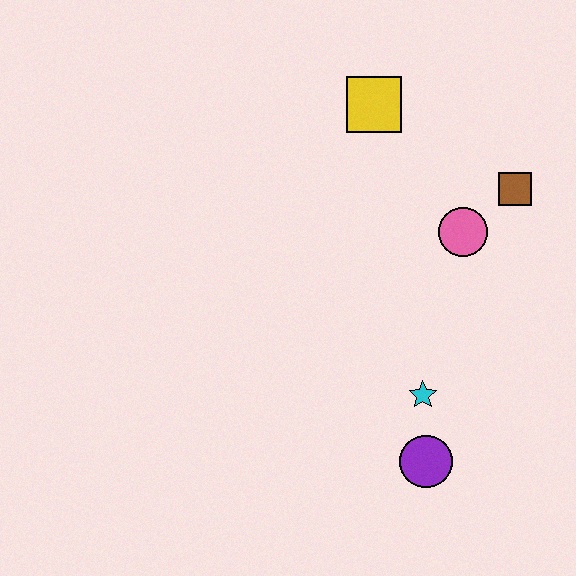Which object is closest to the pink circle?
The brown square is closest to the pink circle.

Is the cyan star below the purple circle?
No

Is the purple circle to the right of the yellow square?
Yes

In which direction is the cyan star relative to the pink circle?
The cyan star is below the pink circle.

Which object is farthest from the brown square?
The purple circle is farthest from the brown square.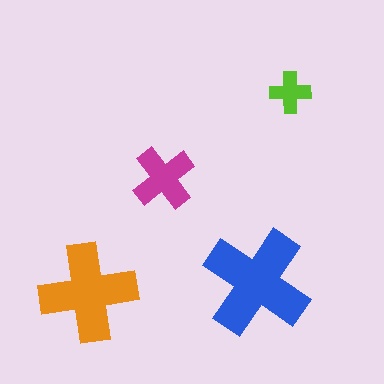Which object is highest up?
The lime cross is topmost.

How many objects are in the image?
There are 4 objects in the image.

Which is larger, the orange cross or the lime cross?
The orange one.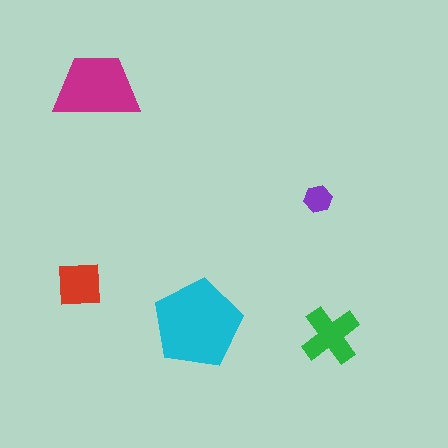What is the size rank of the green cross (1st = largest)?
3rd.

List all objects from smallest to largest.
The purple hexagon, the red square, the green cross, the magenta trapezoid, the cyan pentagon.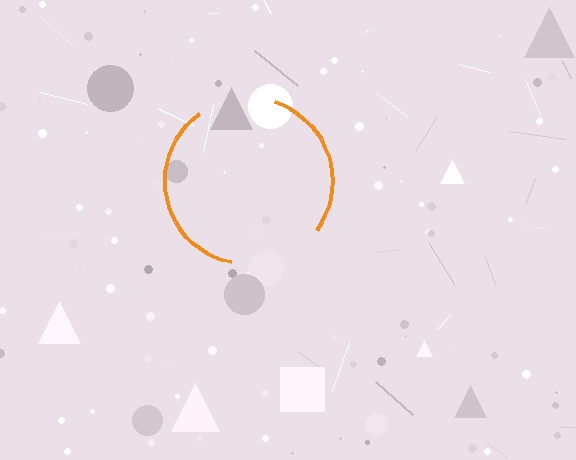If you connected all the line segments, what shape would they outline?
They would outline a circle.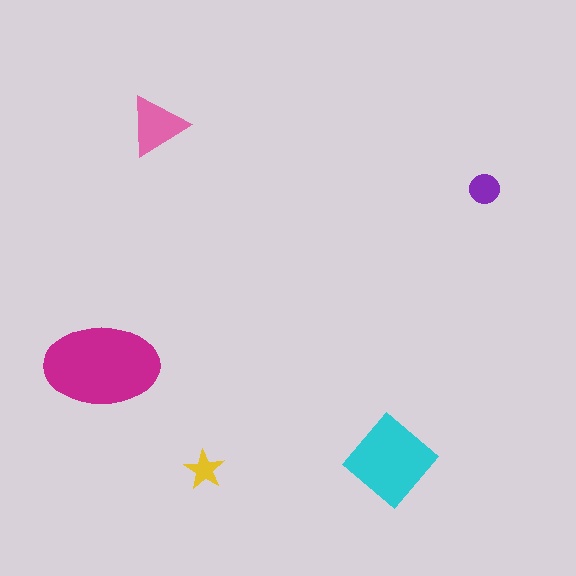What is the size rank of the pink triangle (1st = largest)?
3rd.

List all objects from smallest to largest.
The yellow star, the purple circle, the pink triangle, the cyan diamond, the magenta ellipse.